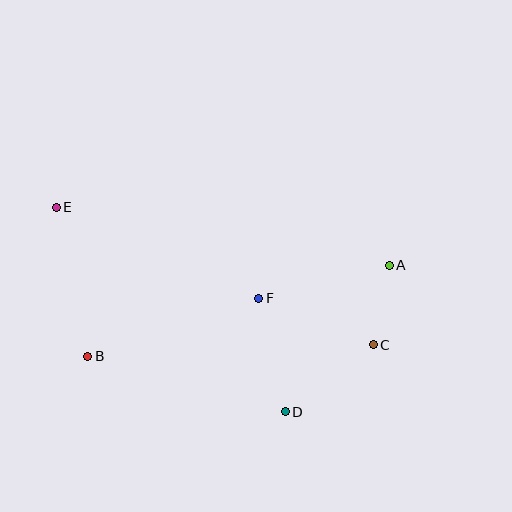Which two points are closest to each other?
Points A and C are closest to each other.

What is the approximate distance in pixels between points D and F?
The distance between D and F is approximately 117 pixels.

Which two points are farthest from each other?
Points C and E are farthest from each other.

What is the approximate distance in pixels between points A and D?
The distance between A and D is approximately 180 pixels.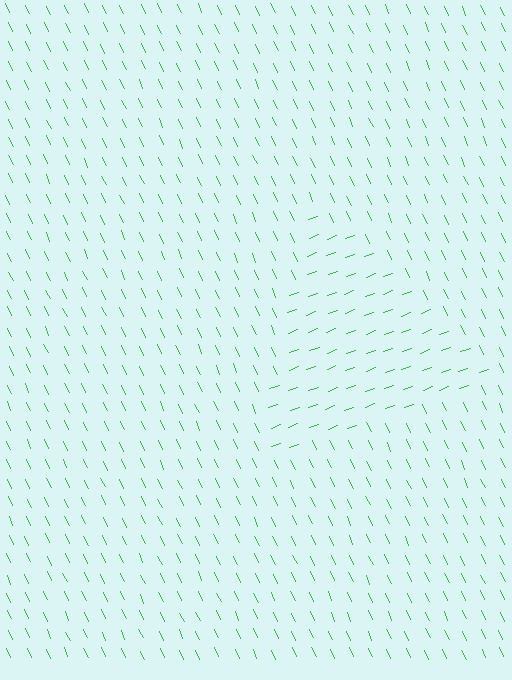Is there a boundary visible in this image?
Yes, there is a texture boundary formed by a change in line orientation.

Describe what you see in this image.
The image is filled with small green line segments. A triangle region in the image has lines oriented differently from the surrounding lines, creating a visible texture boundary.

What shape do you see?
I see a triangle.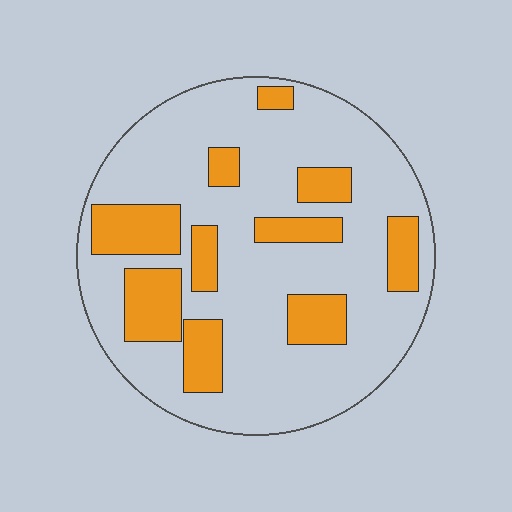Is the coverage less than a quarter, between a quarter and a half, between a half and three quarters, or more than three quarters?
Between a quarter and a half.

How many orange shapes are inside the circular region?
10.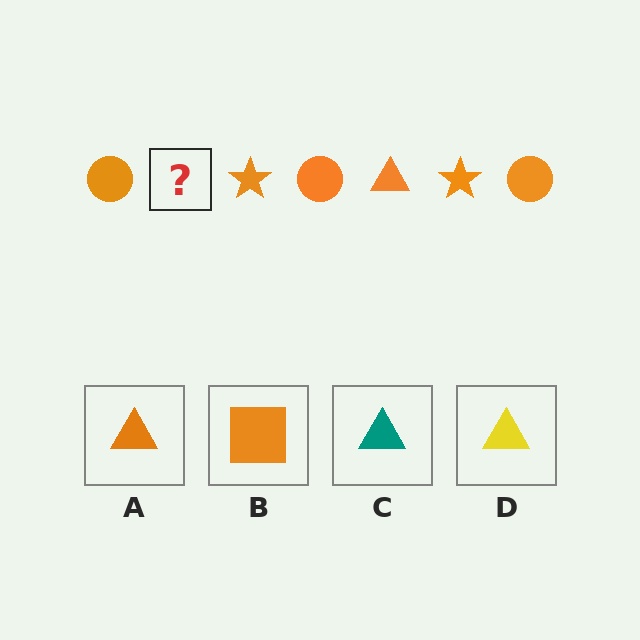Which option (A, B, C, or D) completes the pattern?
A.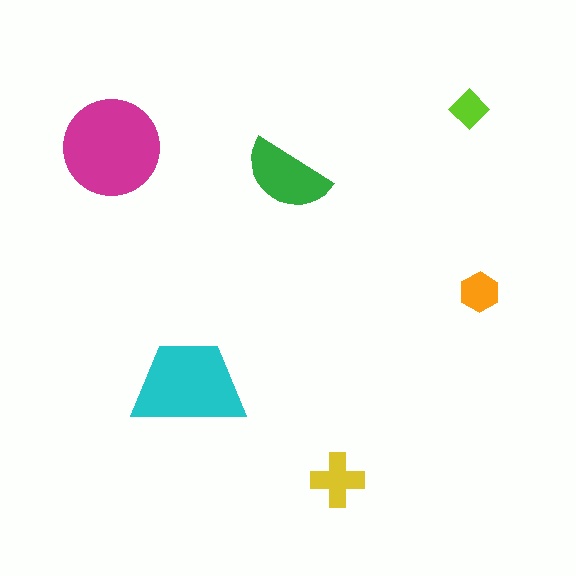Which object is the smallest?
The lime diamond.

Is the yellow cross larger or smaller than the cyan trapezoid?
Smaller.